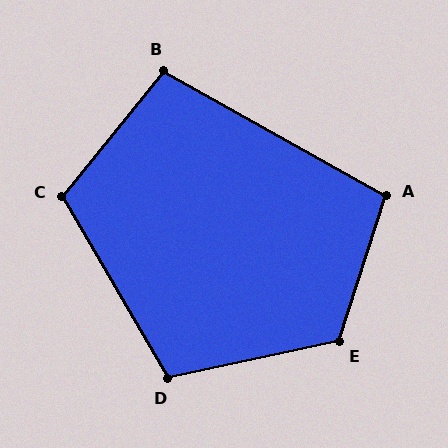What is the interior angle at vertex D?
Approximately 108 degrees (obtuse).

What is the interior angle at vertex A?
Approximately 102 degrees (obtuse).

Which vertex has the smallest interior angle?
B, at approximately 100 degrees.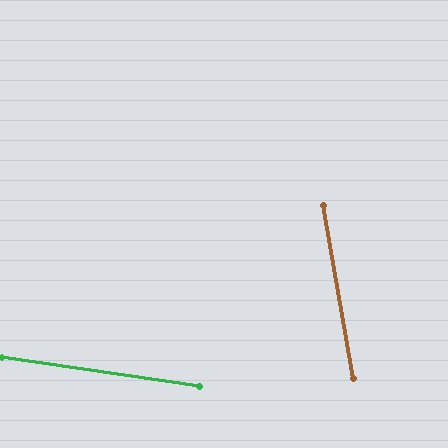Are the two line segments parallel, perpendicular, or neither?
Neither parallel nor perpendicular — they differ by about 71°.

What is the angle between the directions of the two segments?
Approximately 71 degrees.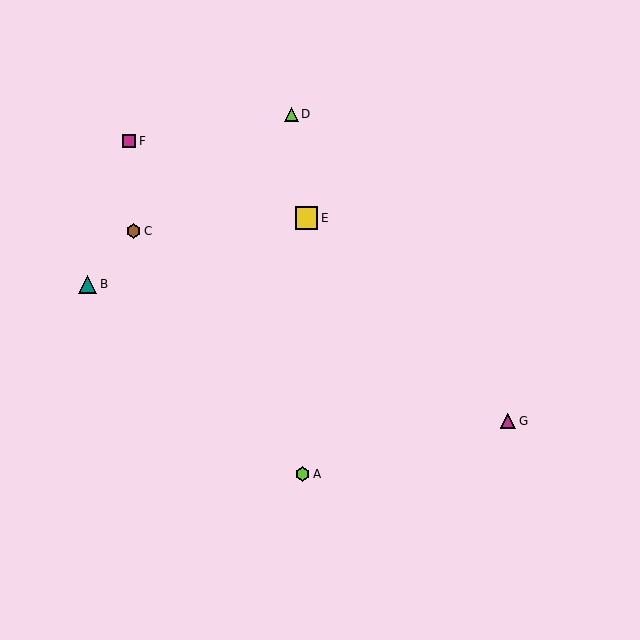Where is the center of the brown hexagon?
The center of the brown hexagon is at (133, 231).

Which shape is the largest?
The yellow square (labeled E) is the largest.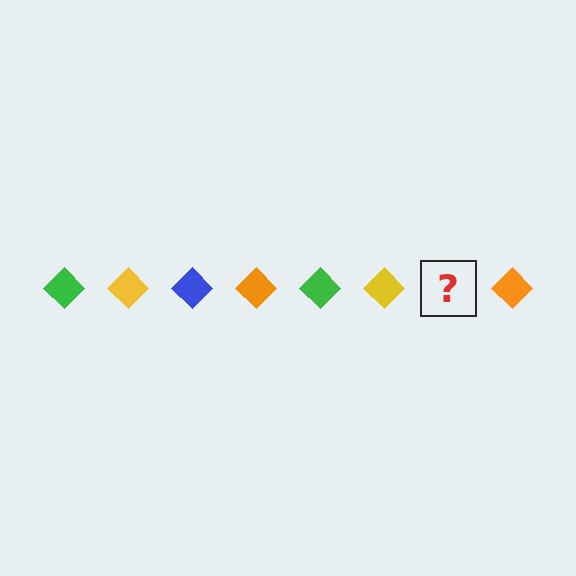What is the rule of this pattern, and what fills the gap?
The rule is that the pattern cycles through green, yellow, blue, orange diamonds. The gap should be filled with a blue diamond.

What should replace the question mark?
The question mark should be replaced with a blue diamond.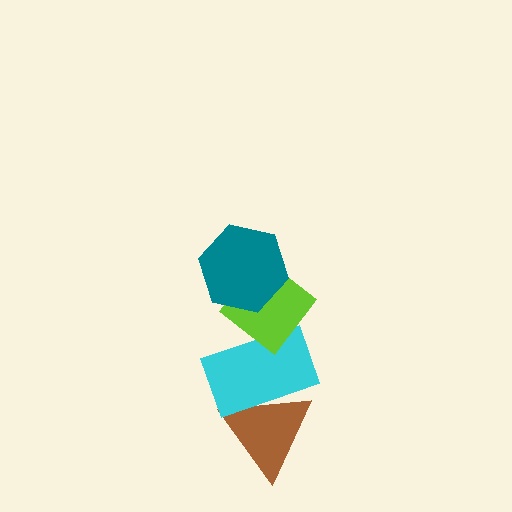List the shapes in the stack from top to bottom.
From top to bottom: the teal hexagon, the lime diamond, the cyan rectangle, the brown triangle.